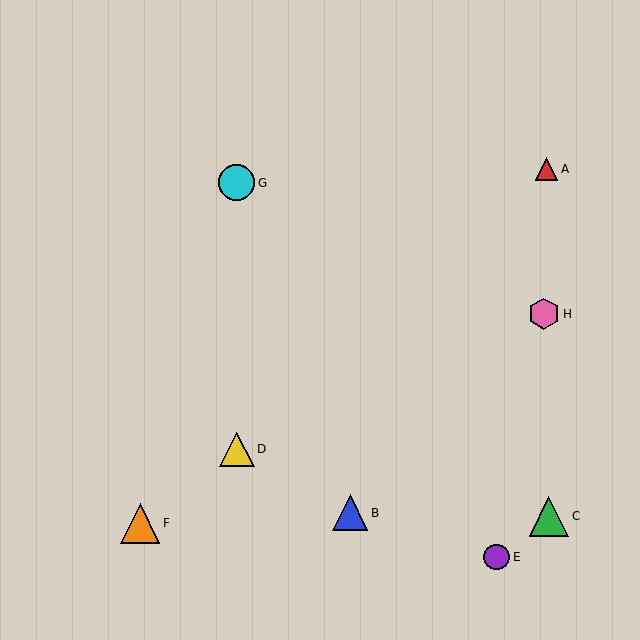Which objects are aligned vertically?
Objects D, G are aligned vertically.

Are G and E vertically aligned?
No, G is at x≈237 and E is at x≈497.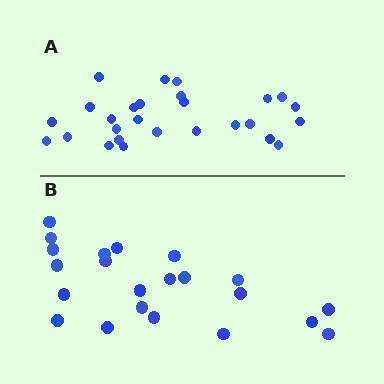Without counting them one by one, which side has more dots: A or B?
Region A (the top region) has more dots.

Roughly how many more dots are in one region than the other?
Region A has about 5 more dots than region B.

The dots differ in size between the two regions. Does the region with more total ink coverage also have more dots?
No. Region B has more total ink coverage because its dots are larger, but region A actually contains more individual dots. Total area can be misleading — the number of items is what matters here.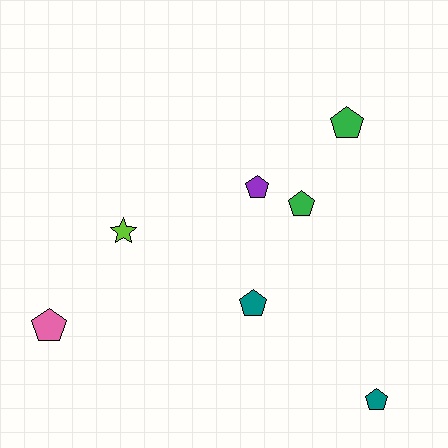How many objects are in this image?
There are 7 objects.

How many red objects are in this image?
There are no red objects.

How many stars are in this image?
There is 1 star.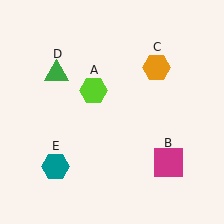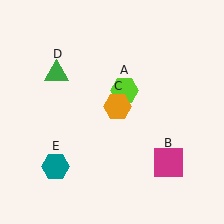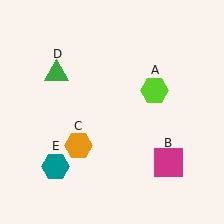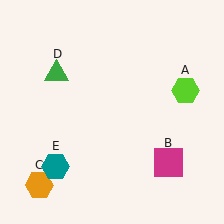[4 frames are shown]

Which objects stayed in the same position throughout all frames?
Magenta square (object B) and green triangle (object D) and teal hexagon (object E) remained stationary.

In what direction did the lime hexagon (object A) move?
The lime hexagon (object A) moved right.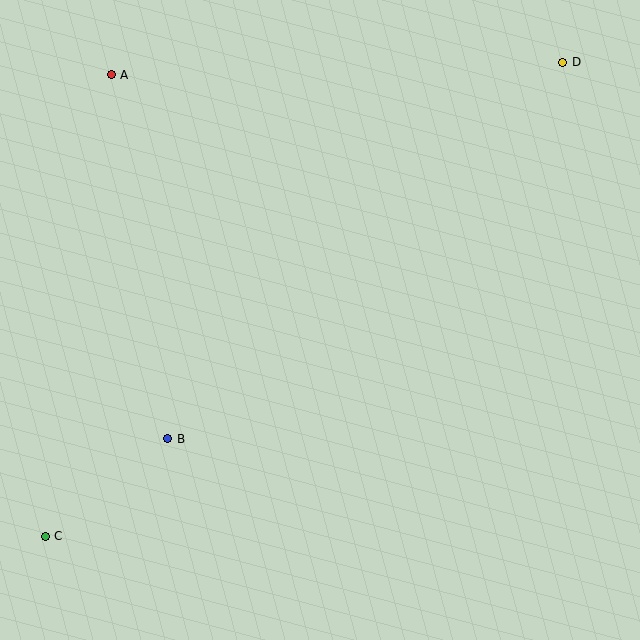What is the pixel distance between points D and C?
The distance between D and C is 702 pixels.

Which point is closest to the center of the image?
Point B at (168, 439) is closest to the center.